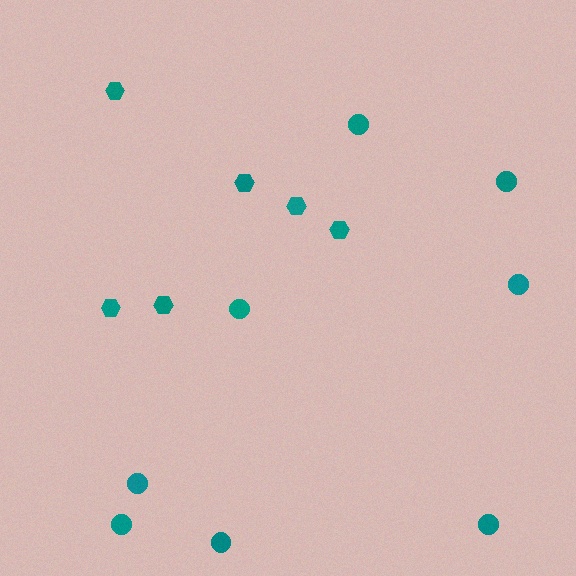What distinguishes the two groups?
There are 2 groups: one group of hexagons (6) and one group of circles (8).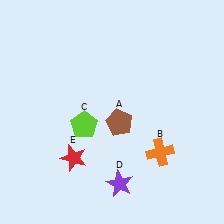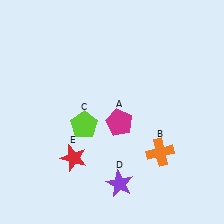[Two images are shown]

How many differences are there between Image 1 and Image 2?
There is 1 difference between the two images.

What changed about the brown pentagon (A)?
In Image 1, A is brown. In Image 2, it changed to magenta.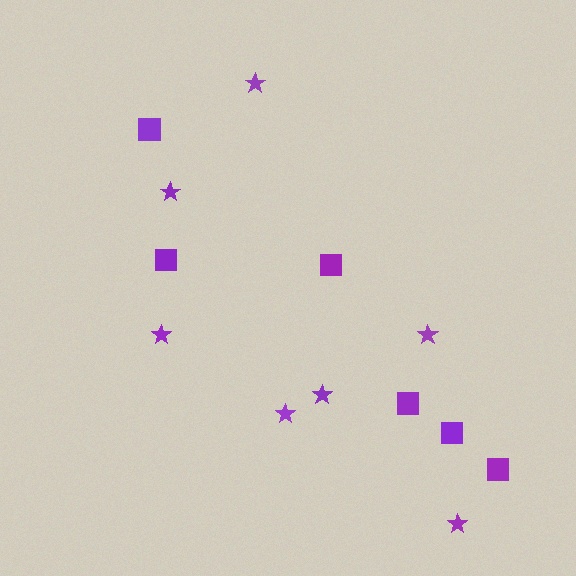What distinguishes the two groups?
There are 2 groups: one group of squares (6) and one group of stars (7).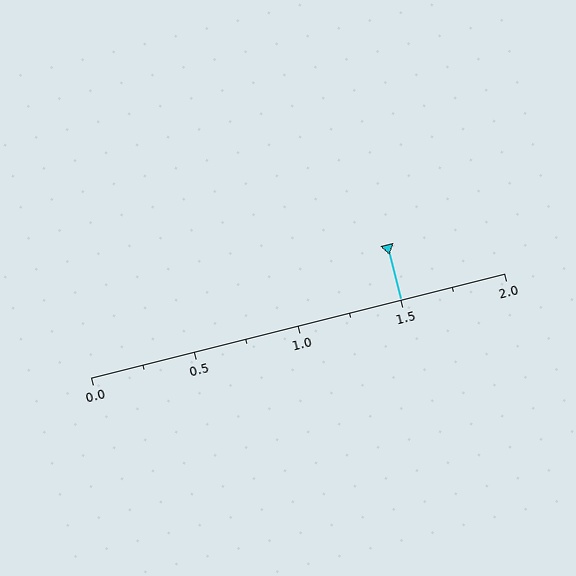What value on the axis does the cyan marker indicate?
The marker indicates approximately 1.5.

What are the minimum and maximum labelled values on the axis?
The axis runs from 0.0 to 2.0.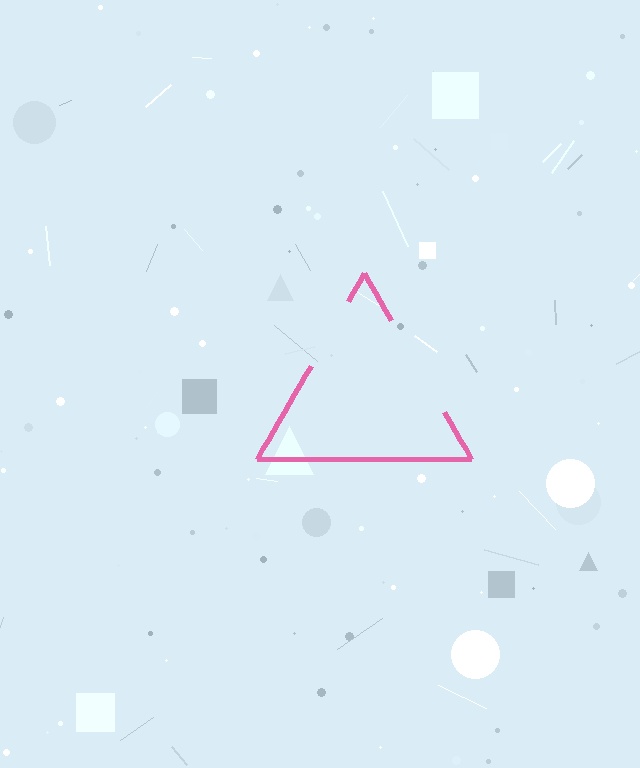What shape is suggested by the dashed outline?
The dashed outline suggests a triangle.